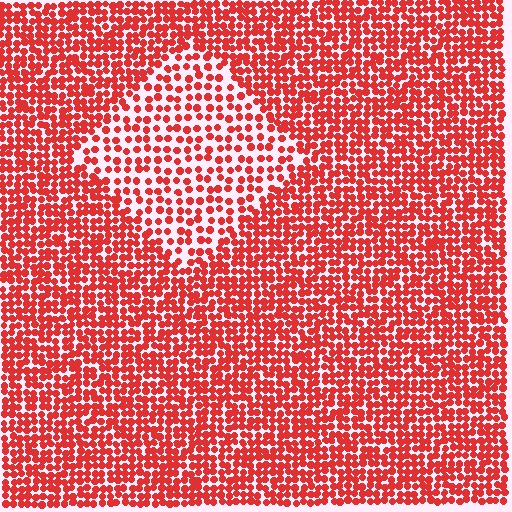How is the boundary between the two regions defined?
The boundary is defined by a change in element density (approximately 1.9x ratio). All elements are the same color, size, and shape.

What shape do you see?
I see a diamond.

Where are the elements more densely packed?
The elements are more densely packed outside the diamond boundary.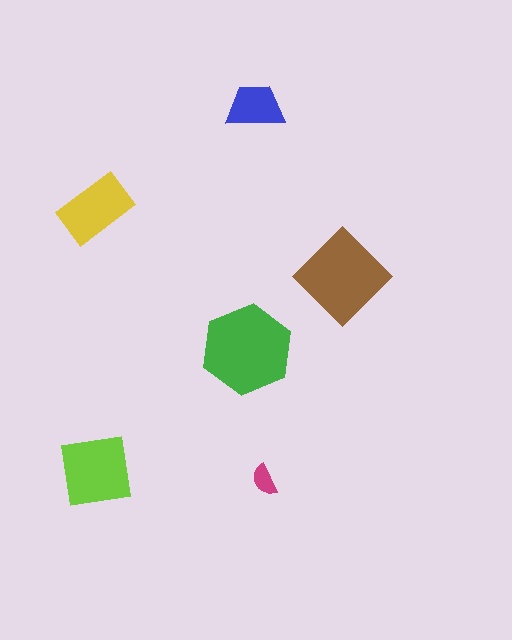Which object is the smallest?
The magenta semicircle.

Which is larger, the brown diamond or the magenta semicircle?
The brown diamond.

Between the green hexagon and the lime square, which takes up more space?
The green hexagon.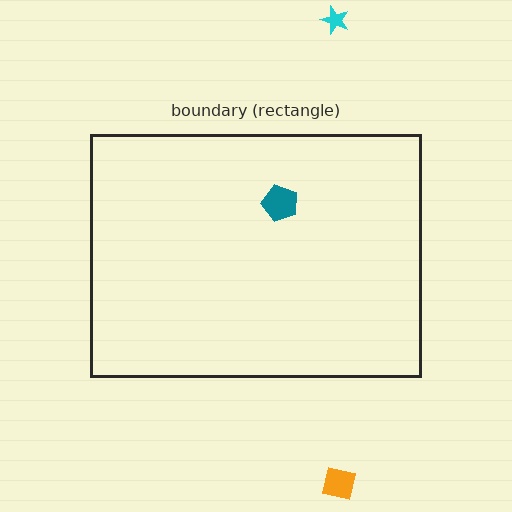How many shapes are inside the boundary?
1 inside, 2 outside.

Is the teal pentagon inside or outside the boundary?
Inside.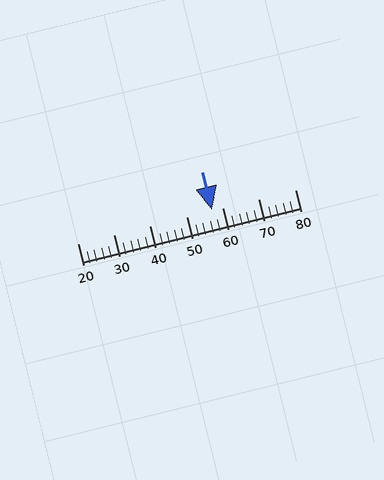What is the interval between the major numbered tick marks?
The major tick marks are spaced 10 units apart.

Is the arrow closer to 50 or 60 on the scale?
The arrow is closer to 60.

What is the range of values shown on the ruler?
The ruler shows values from 20 to 80.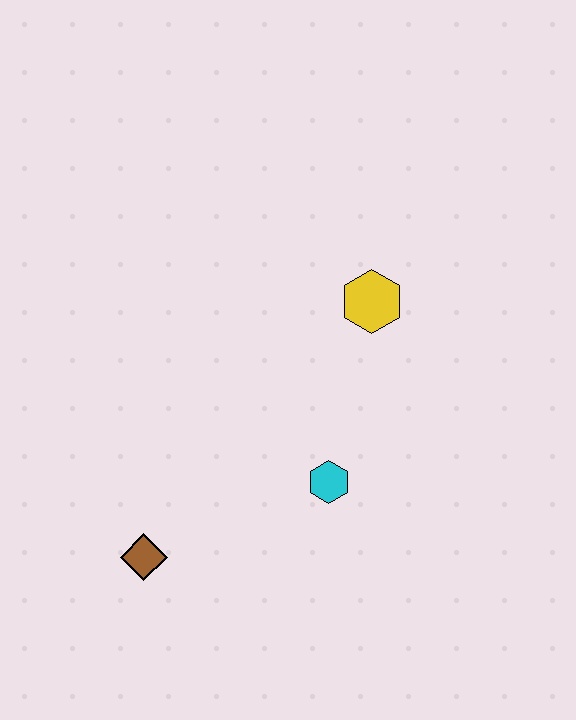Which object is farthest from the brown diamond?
The yellow hexagon is farthest from the brown diamond.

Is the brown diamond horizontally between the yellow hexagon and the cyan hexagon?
No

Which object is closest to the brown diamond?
The cyan hexagon is closest to the brown diamond.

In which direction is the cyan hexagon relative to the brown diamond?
The cyan hexagon is to the right of the brown diamond.